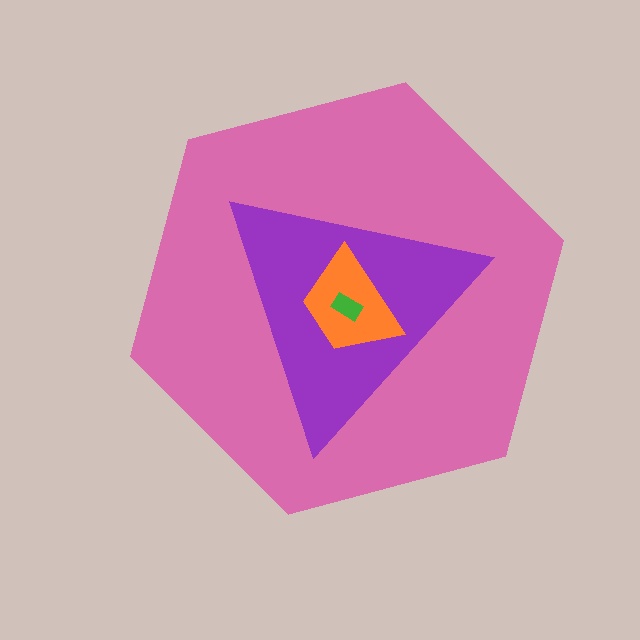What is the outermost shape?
The pink hexagon.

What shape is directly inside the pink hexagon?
The purple triangle.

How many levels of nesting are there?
4.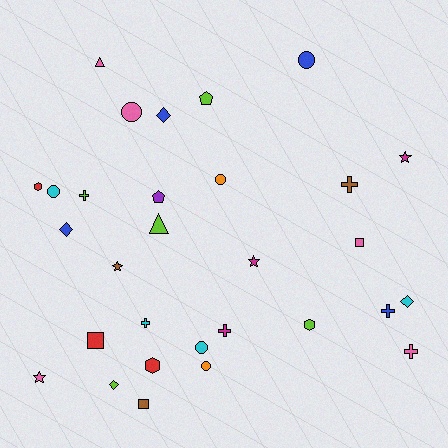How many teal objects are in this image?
There are no teal objects.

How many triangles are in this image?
There are 2 triangles.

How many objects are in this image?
There are 30 objects.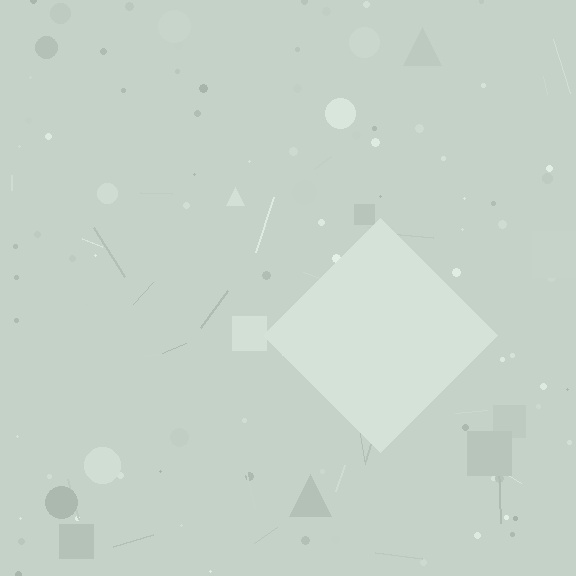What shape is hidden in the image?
A diamond is hidden in the image.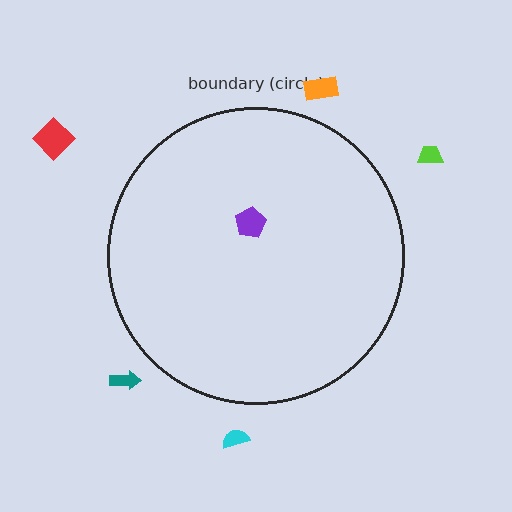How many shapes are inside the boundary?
1 inside, 5 outside.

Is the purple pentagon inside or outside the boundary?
Inside.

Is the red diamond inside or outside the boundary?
Outside.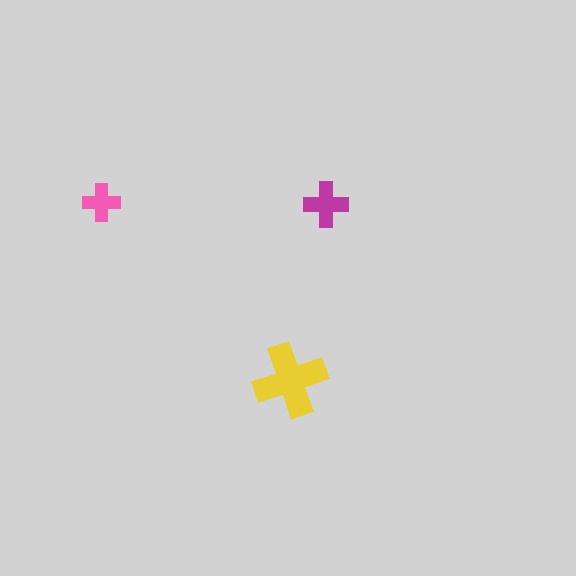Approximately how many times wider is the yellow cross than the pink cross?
About 2 times wider.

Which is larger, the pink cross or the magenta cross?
The magenta one.